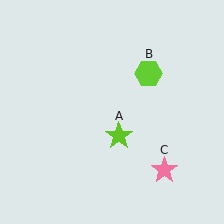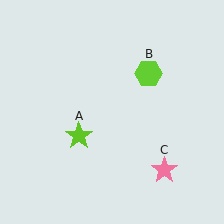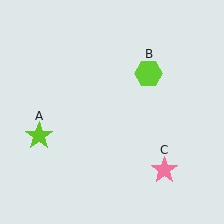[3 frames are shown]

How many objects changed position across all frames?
1 object changed position: lime star (object A).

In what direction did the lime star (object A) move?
The lime star (object A) moved left.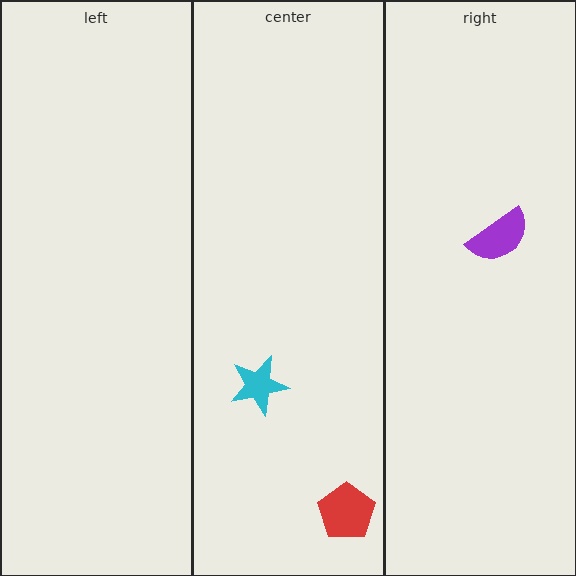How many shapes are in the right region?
1.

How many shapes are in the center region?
2.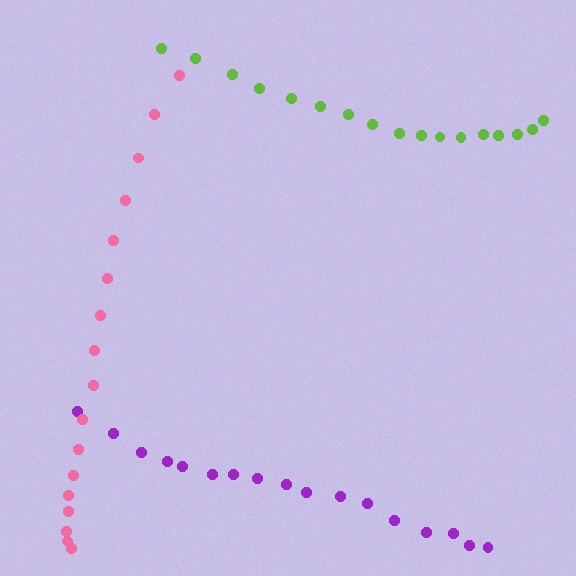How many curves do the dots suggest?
There are 3 distinct paths.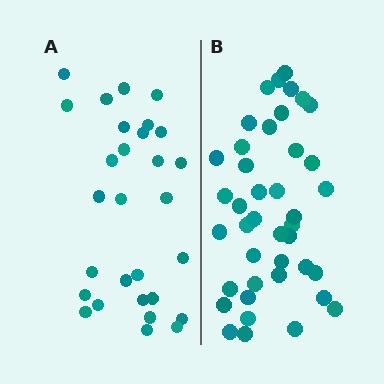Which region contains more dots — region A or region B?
Region B (the right region) has more dots.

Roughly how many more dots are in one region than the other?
Region B has roughly 12 or so more dots than region A.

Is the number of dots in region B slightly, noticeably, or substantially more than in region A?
Region B has noticeably more, but not dramatically so. The ratio is roughly 1.4 to 1.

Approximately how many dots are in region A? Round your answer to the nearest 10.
About 30 dots. (The exact count is 29, which rounds to 30.)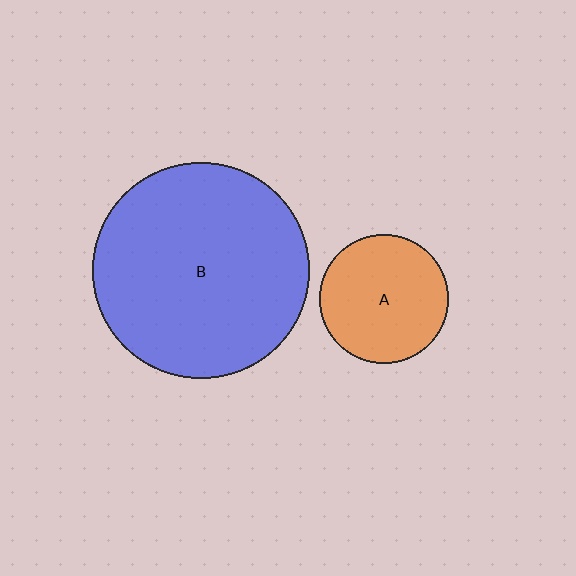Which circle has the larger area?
Circle B (blue).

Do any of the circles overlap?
No, none of the circles overlap.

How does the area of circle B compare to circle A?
Approximately 2.8 times.